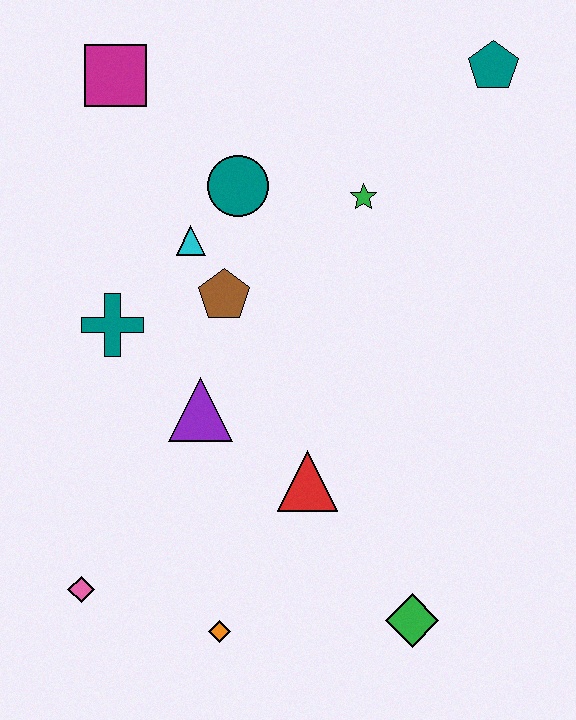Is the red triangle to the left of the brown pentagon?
No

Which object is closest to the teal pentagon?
The green star is closest to the teal pentagon.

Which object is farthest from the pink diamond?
The teal pentagon is farthest from the pink diamond.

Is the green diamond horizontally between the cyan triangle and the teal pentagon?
Yes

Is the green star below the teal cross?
No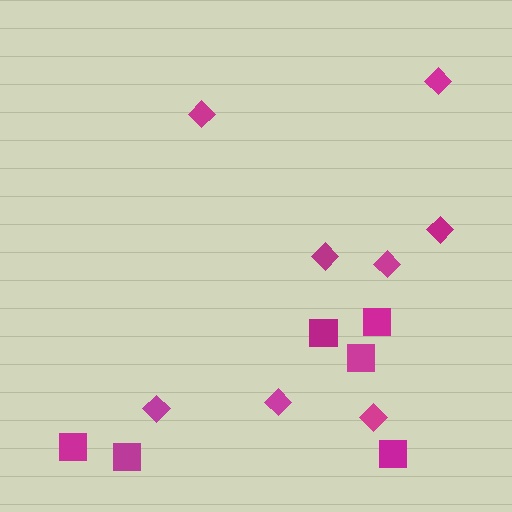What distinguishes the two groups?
There are 2 groups: one group of diamonds (8) and one group of squares (6).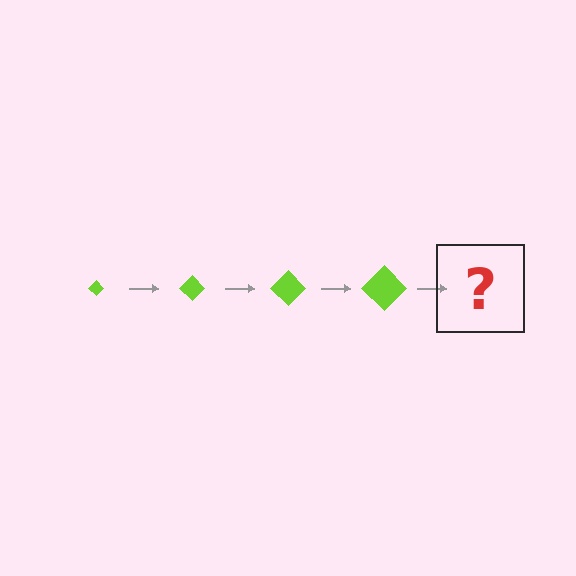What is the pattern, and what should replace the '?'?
The pattern is that the diamond gets progressively larger each step. The '?' should be a lime diamond, larger than the previous one.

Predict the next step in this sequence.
The next step is a lime diamond, larger than the previous one.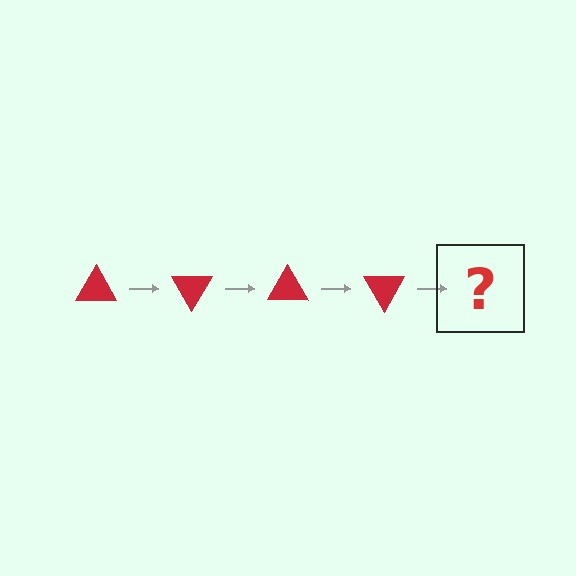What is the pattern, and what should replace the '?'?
The pattern is that the triangle rotates 60 degrees each step. The '?' should be a red triangle rotated 240 degrees.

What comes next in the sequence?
The next element should be a red triangle rotated 240 degrees.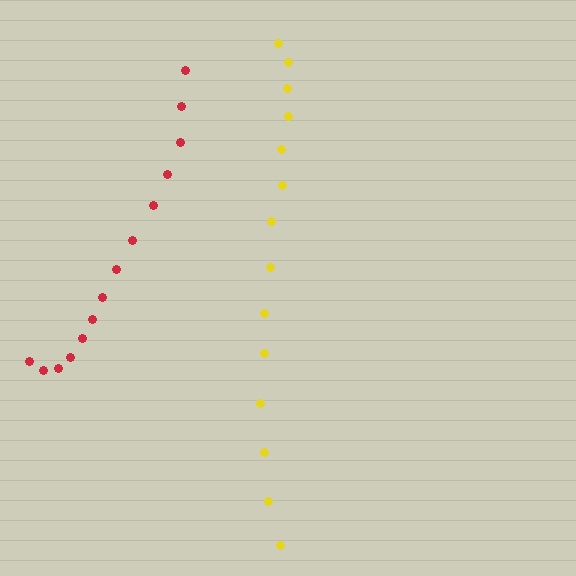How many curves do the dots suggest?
There are 2 distinct paths.